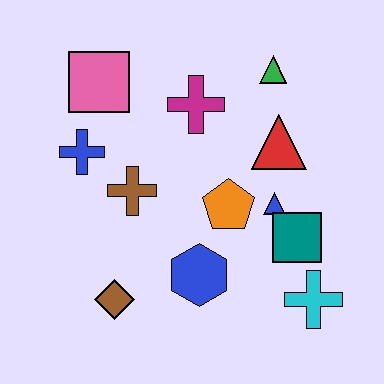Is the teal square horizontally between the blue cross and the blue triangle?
No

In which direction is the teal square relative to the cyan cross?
The teal square is above the cyan cross.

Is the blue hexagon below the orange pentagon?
Yes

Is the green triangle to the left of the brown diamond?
No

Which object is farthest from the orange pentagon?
The pink square is farthest from the orange pentagon.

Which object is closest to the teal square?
The blue triangle is closest to the teal square.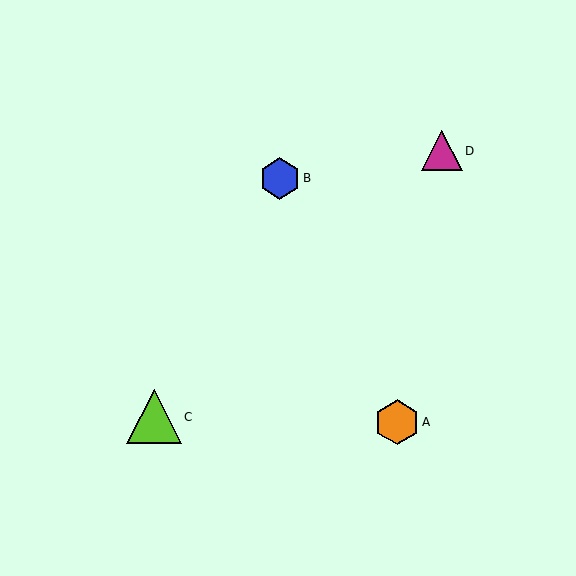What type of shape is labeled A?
Shape A is an orange hexagon.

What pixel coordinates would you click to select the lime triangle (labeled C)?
Click at (154, 417) to select the lime triangle C.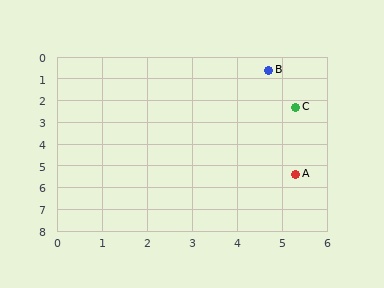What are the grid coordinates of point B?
Point B is at approximately (4.7, 0.6).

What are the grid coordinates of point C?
Point C is at approximately (5.3, 2.3).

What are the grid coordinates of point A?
Point A is at approximately (5.3, 5.4).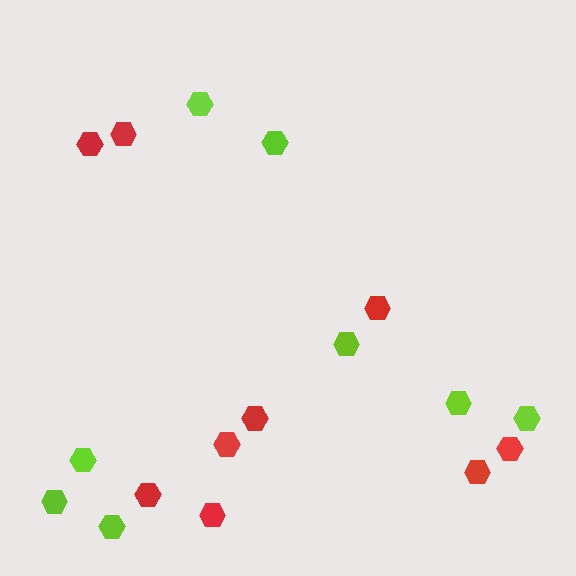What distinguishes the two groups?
There are 2 groups: one group of red hexagons (9) and one group of lime hexagons (8).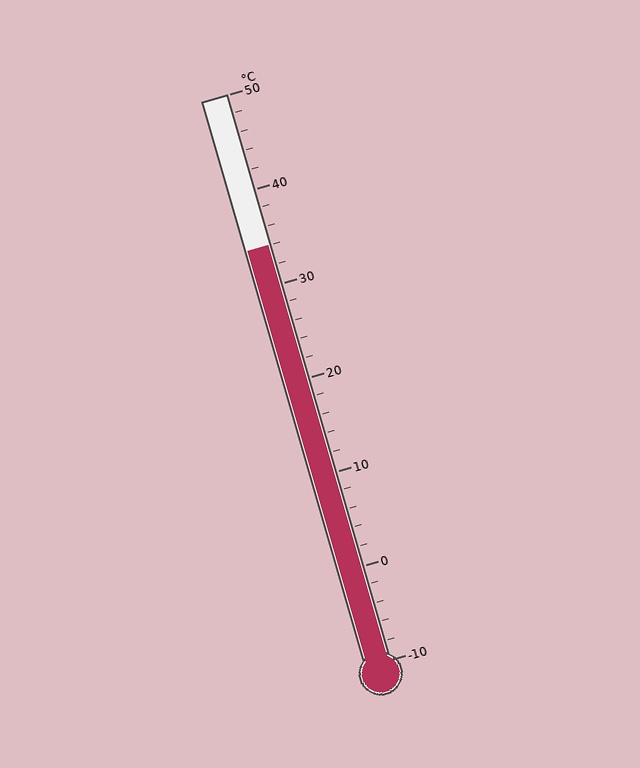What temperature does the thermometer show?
The thermometer shows approximately 34°C.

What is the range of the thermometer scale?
The thermometer scale ranges from -10°C to 50°C.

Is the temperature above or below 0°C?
The temperature is above 0°C.